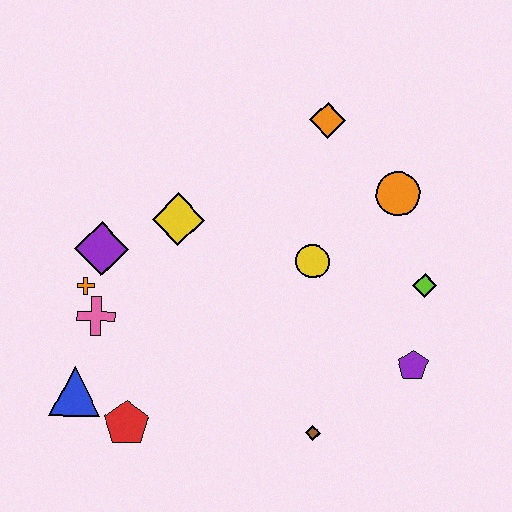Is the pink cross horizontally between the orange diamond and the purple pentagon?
No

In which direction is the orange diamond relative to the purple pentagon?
The orange diamond is above the purple pentagon.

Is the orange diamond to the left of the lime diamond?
Yes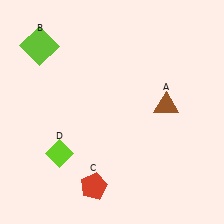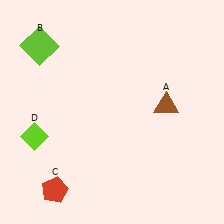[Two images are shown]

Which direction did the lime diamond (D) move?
The lime diamond (D) moved left.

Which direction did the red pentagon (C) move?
The red pentagon (C) moved left.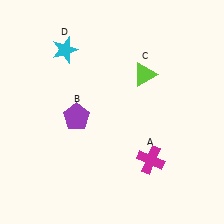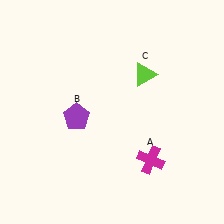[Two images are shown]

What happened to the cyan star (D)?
The cyan star (D) was removed in Image 2. It was in the top-left area of Image 1.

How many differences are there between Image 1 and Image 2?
There is 1 difference between the two images.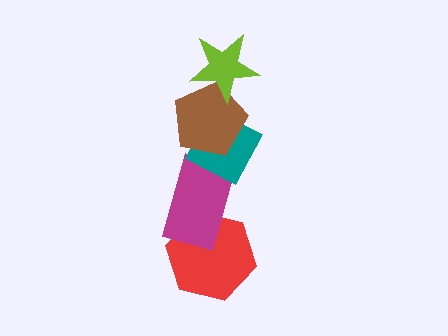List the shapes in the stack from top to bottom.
From top to bottom: the lime star, the brown pentagon, the teal diamond, the magenta rectangle, the red hexagon.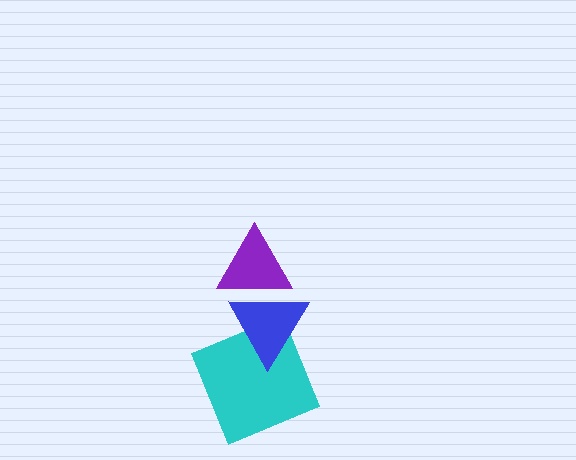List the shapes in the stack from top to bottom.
From top to bottom: the purple triangle, the blue triangle, the cyan square.